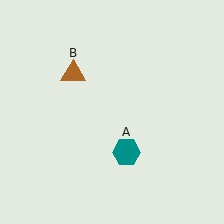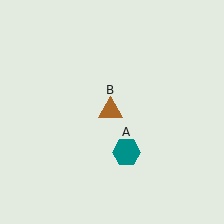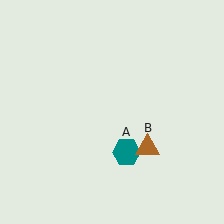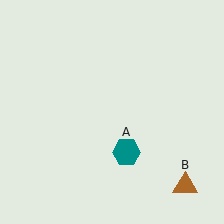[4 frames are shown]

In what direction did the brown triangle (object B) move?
The brown triangle (object B) moved down and to the right.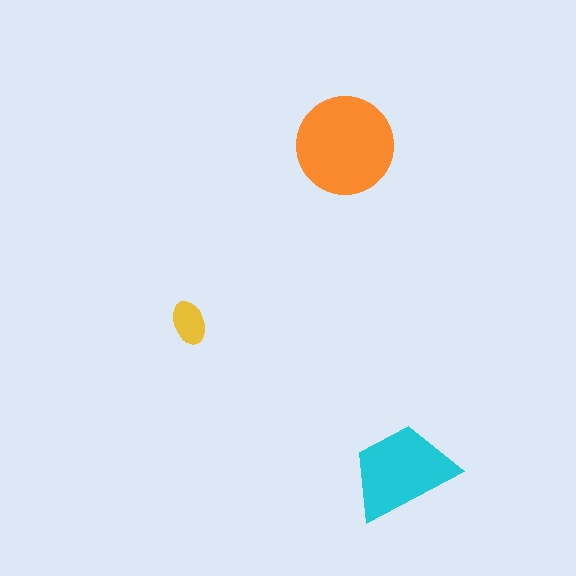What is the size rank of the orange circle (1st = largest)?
1st.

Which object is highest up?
The orange circle is topmost.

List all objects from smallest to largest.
The yellow ellipse, the cyan trapezoid, the orange circle.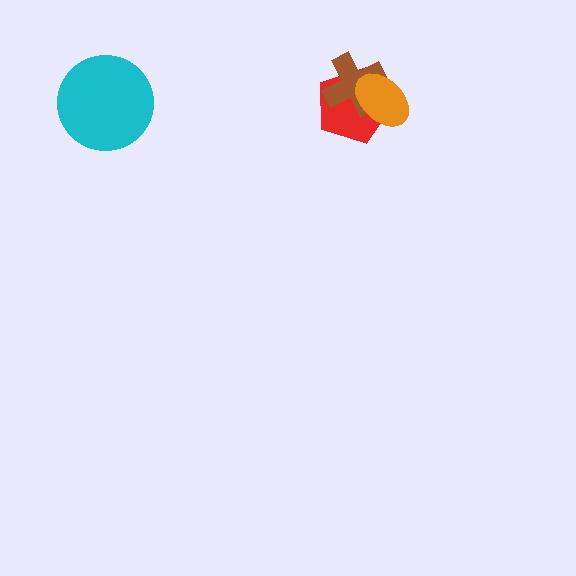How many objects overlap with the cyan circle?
0 objects overlap with the cyan circle.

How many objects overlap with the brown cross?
2 objects overlap with the brown cross.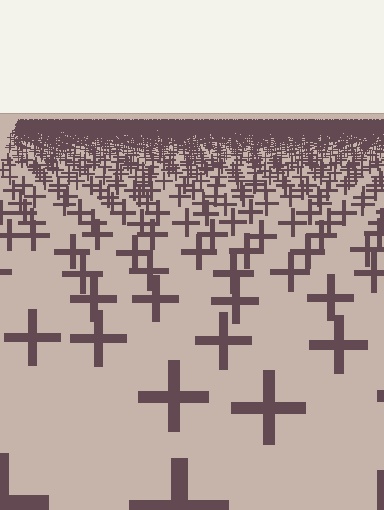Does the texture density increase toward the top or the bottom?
Density increases toward the top.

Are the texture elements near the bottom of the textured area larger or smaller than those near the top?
Larger. Near the bottom, elements are closer to the viewer and appear at a bigger on-screen size.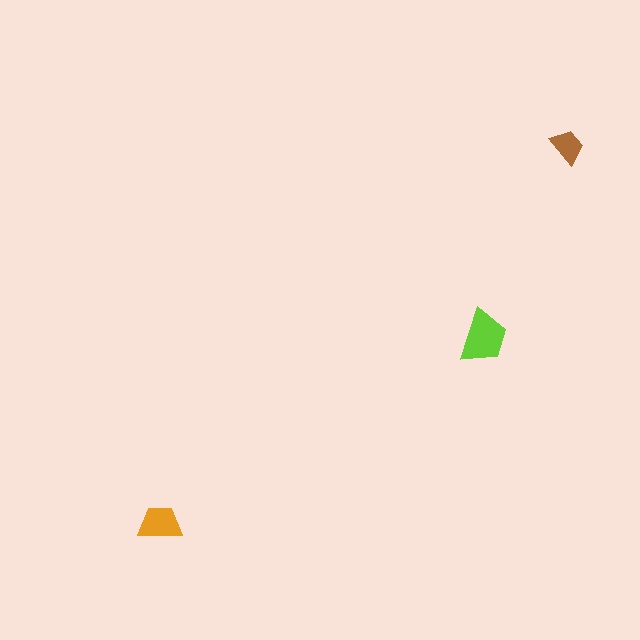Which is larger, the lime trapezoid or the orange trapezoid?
The lime one.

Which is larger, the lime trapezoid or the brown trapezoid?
The lime one.